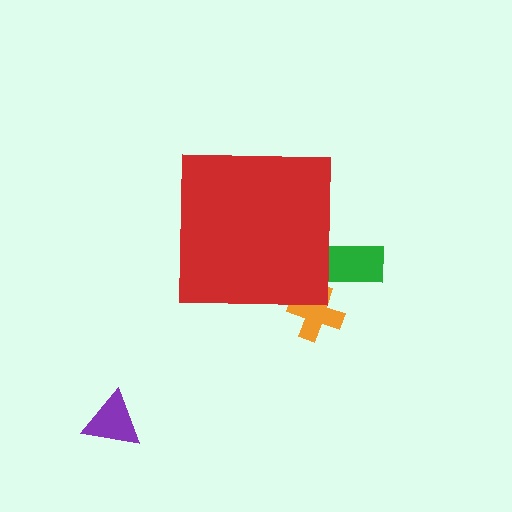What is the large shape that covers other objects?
A red square.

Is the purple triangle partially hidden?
No, the purple triangle is fully visible.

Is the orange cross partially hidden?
Yes, the orange cross is partially hidden behind the red square.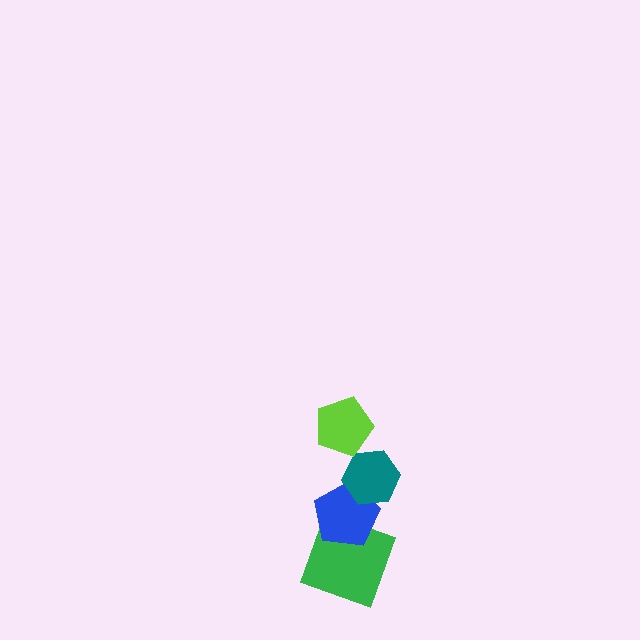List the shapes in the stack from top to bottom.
From top to bottom: the lime pentagon, the teal hexagon, the blue pentagon, the green square.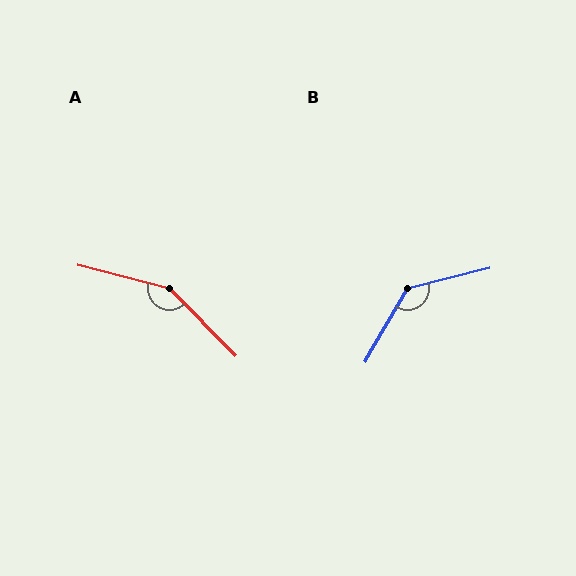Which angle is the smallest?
B, at approximately 134 degrees.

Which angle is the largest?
A, at approximately 149 degrees.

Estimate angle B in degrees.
Approximately 134 degrees.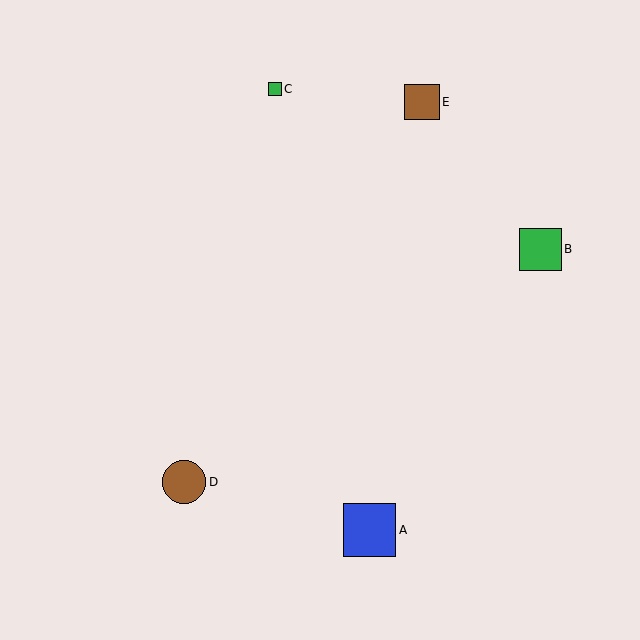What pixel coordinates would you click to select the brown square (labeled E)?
Click at (422, 102) to select the brown square E.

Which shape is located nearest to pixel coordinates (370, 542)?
The blue square (labeled A) at (369, 530) is nearest to that location.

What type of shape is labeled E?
Shape E is a brown square.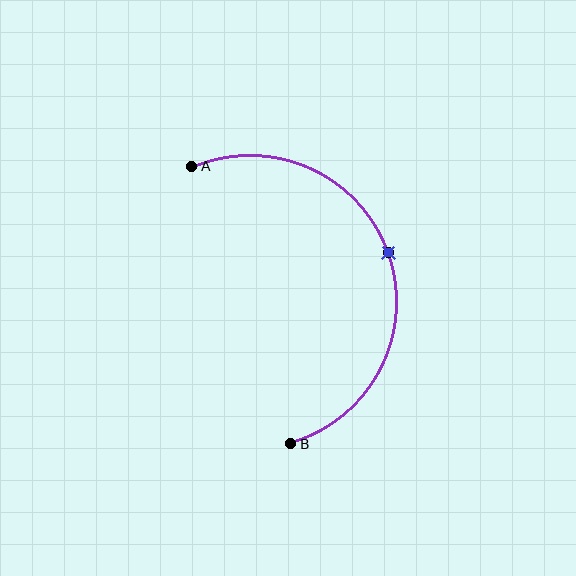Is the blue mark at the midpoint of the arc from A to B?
Yes. The blue mark lies on the arc at equal arc-length from both A and B — it is the arc midpoint.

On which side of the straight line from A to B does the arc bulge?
The arc bulges to the right of the straight line connecting A and B.